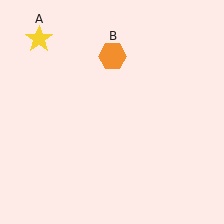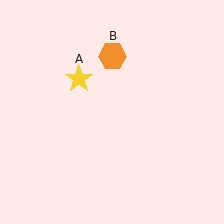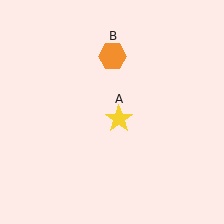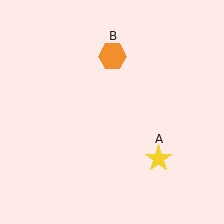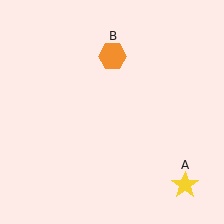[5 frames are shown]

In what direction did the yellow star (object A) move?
The yellow star (object A) moved down and to the right.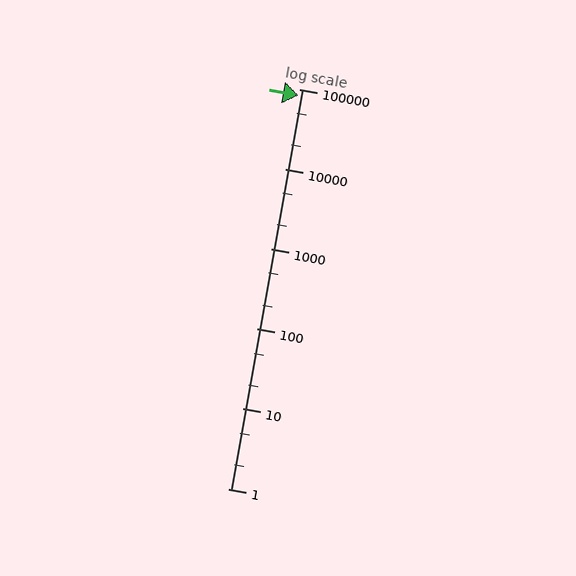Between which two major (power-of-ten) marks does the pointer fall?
The pointer is between 10000 and 100000.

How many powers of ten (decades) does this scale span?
The scale spans 5 decades, from 1 to 100000.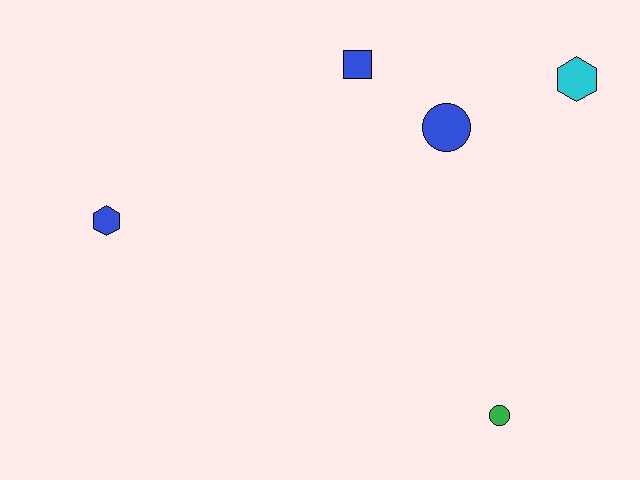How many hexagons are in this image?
There are 2 hexagons.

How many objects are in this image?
There are 5 objects.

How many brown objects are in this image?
There are no brown objects.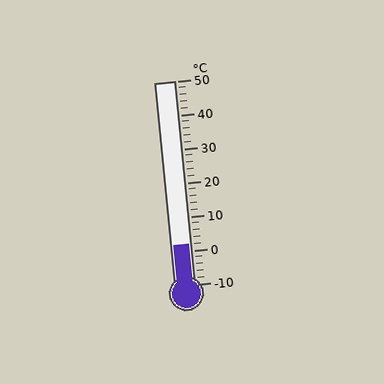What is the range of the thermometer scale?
The thermometer scale ranges from -10°C to 50°C.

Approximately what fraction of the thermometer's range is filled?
The thermometer is filled to approximately 20% of its range.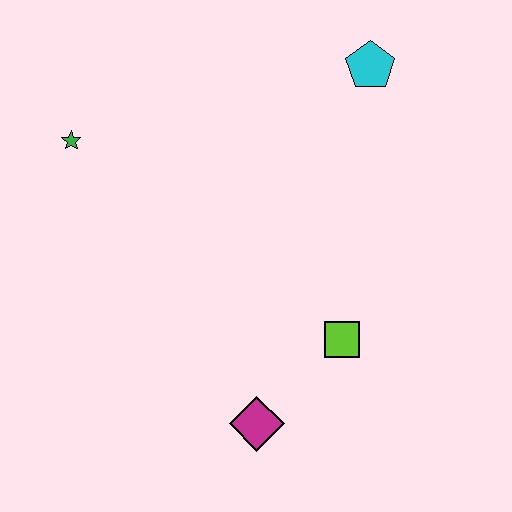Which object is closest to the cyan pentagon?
The lime square is closest to the cyan pentagon.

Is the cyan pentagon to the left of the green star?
No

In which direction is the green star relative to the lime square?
The green star is to the left of the lime square.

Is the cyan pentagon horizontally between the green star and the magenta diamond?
No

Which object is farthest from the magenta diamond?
The cyan pentagon is farthest from the magenta diamond.